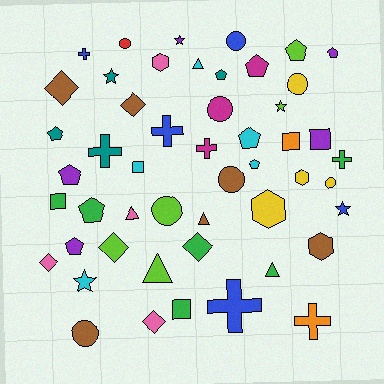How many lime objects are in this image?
There are 5 lime objects.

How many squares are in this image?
There are 5 squares.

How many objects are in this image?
There are 50 objects.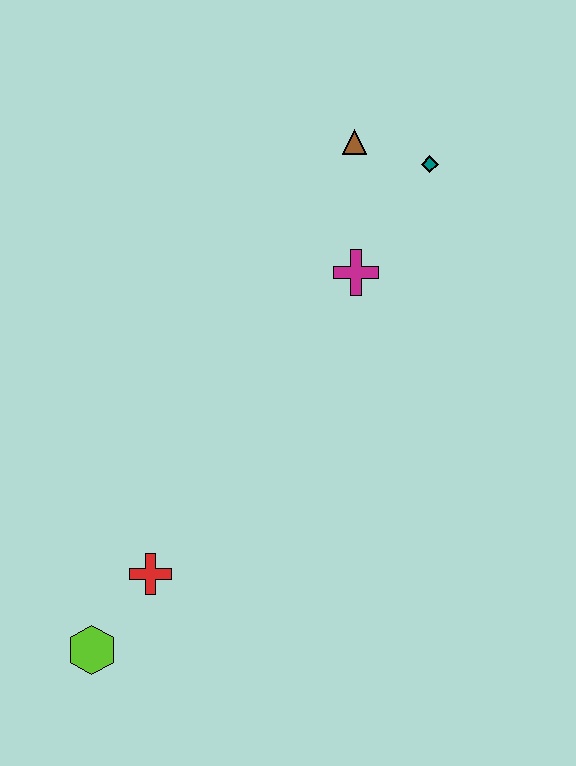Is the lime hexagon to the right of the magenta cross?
No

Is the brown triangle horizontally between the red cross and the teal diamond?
Yes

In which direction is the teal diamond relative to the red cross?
The teal diamond is above the red cross.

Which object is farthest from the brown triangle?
The lime hexagon is farthest from the brown triangle.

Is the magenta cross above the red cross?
Yes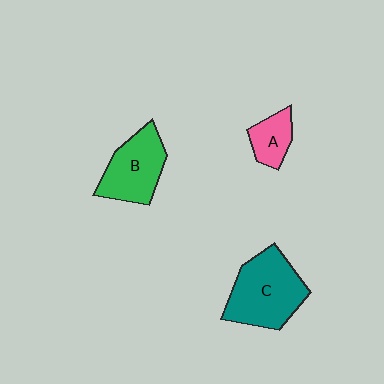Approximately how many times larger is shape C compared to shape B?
Approximately 1.3 times.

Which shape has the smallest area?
Shape A (pink).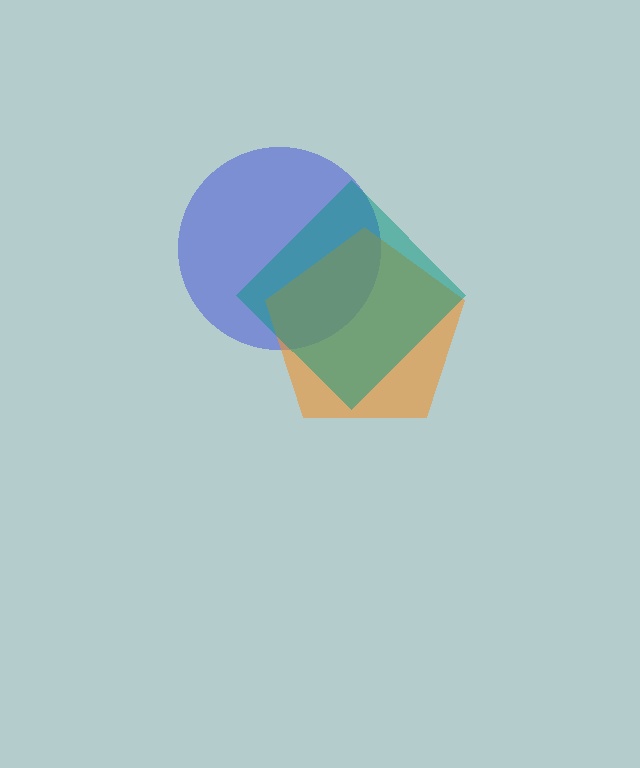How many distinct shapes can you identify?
There are 3 distinct shapes: a blue circle, an orange pentagon, a teal diamond.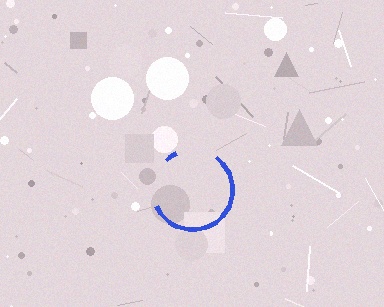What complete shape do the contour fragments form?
The contour fragments form a circle.